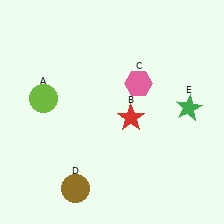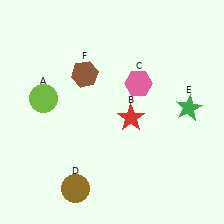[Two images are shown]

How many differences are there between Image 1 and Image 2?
There is 1 difference between the two images.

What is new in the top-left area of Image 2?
A brown hexagon (F) was added in the top-left area of Image 2.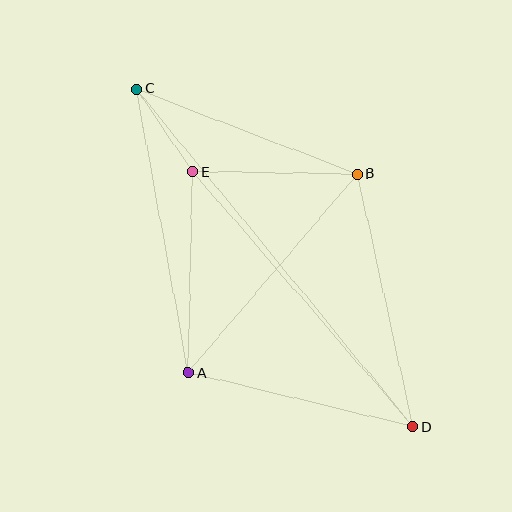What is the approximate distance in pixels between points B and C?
The distance between B and C is approximately 236 pixels.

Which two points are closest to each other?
Points C and E are closest to each other.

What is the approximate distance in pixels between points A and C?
The distance between A and C is approximately 289 pixels.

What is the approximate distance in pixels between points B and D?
The distance between B and D is approximately 259 pixels.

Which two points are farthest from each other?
Points C and D are farthest from each other.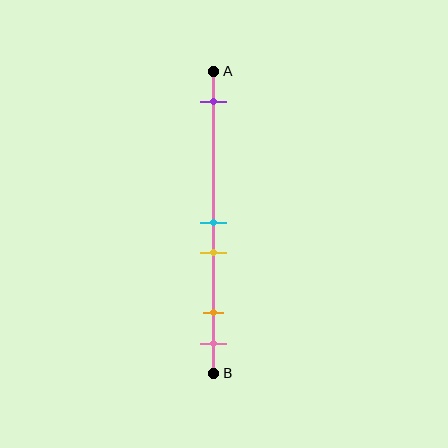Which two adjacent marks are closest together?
The cyan and yellow marks are the closest adjacent pair.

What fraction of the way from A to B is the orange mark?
The orange mark is approximately 80% (0.8) of the way from A to B.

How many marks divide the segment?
There are 5 marks dividing the segment.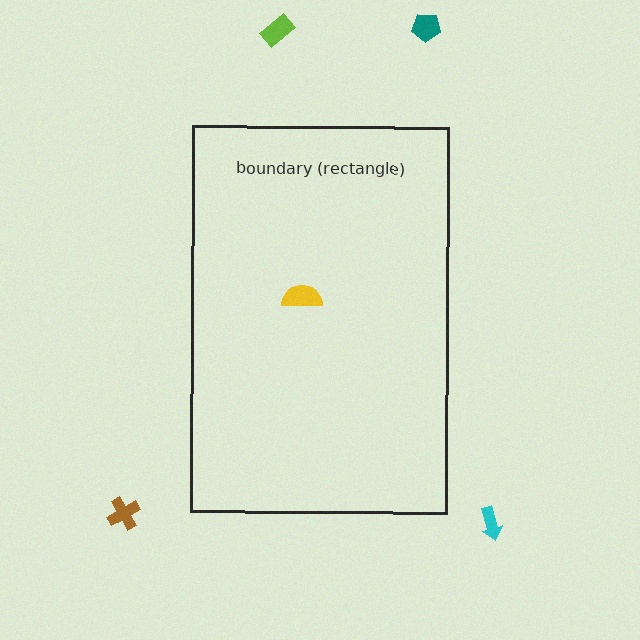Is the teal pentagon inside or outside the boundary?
Outside.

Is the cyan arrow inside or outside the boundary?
Outside.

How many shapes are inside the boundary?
1 inside, 4 outside.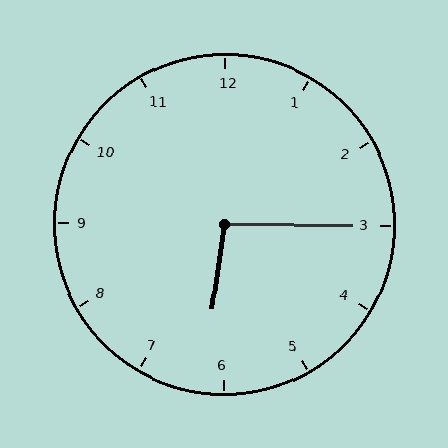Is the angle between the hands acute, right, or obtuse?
It is obtuse.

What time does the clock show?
6:15.